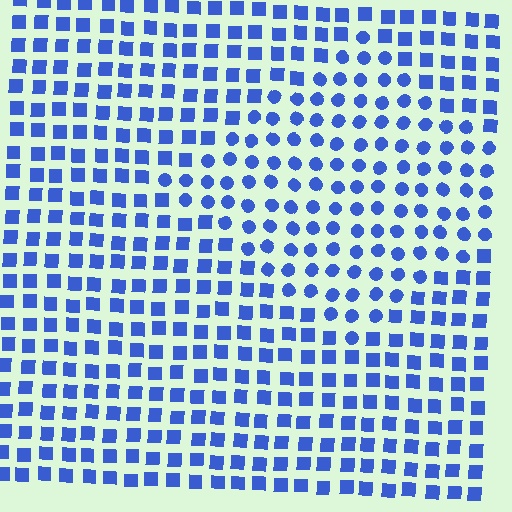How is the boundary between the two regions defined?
The boundary is defined by a change in element shape: circles inside vs. squares outside. All elements share the same color and spacing.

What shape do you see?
I see a diamond.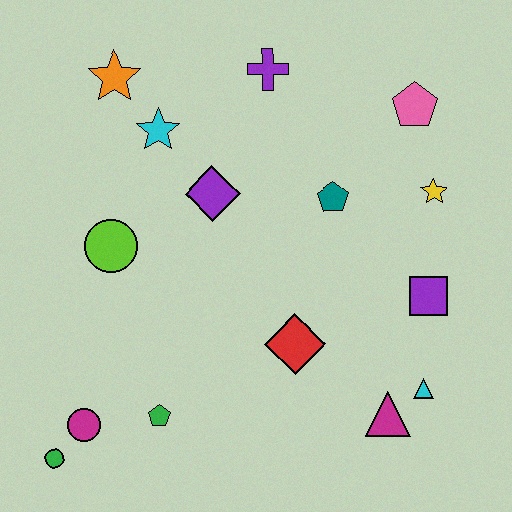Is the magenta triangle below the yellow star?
Yes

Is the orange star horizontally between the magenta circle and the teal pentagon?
Yes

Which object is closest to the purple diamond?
The cyan star is closest to the purple diamond.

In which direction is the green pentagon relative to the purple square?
The green pentagon is to the left of the purple square.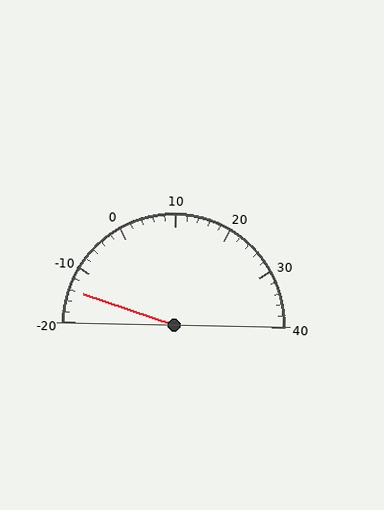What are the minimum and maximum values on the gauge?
The gauge ranges from -20 to 40.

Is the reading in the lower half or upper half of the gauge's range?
The reading is in the lower half of the range (-20 to 40).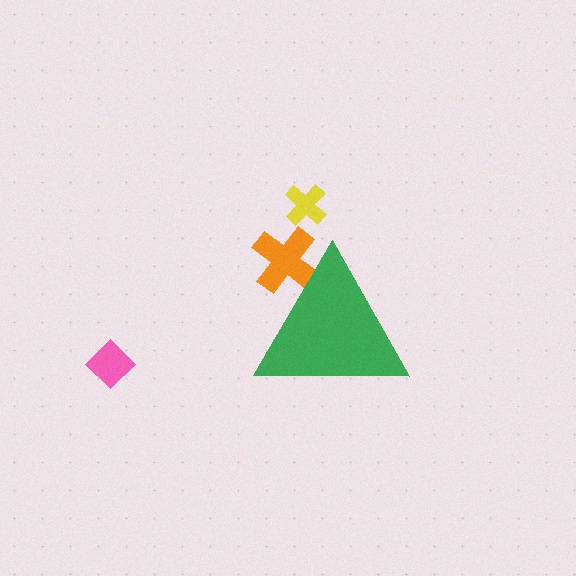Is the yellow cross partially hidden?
No, the yellow cross is fully visible.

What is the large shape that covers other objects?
A green triangle.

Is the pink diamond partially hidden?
No, the pink diamond is fully visible.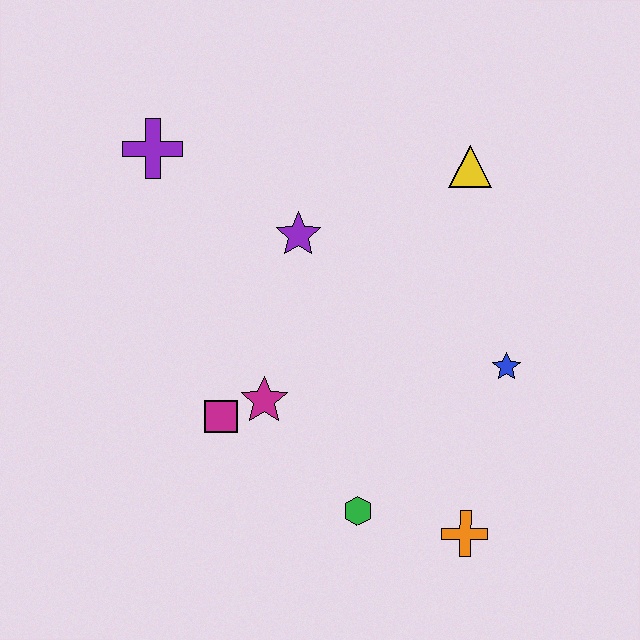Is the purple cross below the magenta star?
No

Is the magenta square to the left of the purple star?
Yes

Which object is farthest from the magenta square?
The yellow triangle is farthest from the magenta square.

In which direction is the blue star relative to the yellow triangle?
The blue star is below the yellow triangle.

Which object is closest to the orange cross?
The green hexagon is closest to the orange cross.